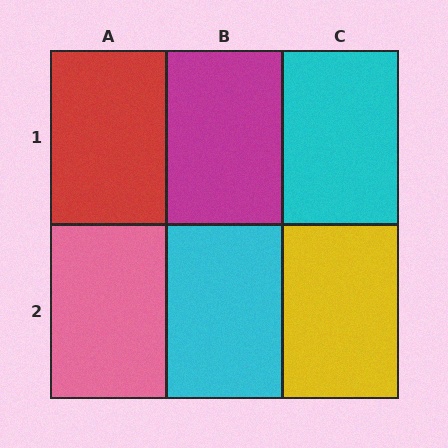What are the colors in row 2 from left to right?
Pink, cyan, yellow.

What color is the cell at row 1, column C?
Cyan.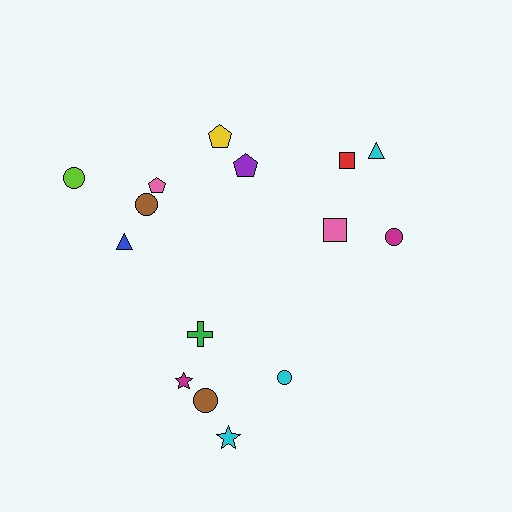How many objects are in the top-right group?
There are 4 objects.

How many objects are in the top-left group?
There are 6 objects.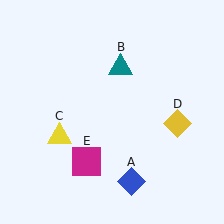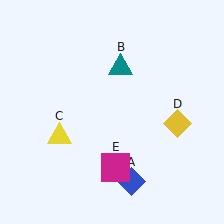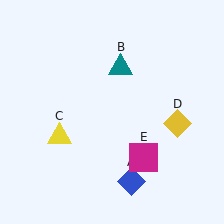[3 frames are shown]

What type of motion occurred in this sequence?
The magenta square (object E) rotated counterclockwise around the center of the scene.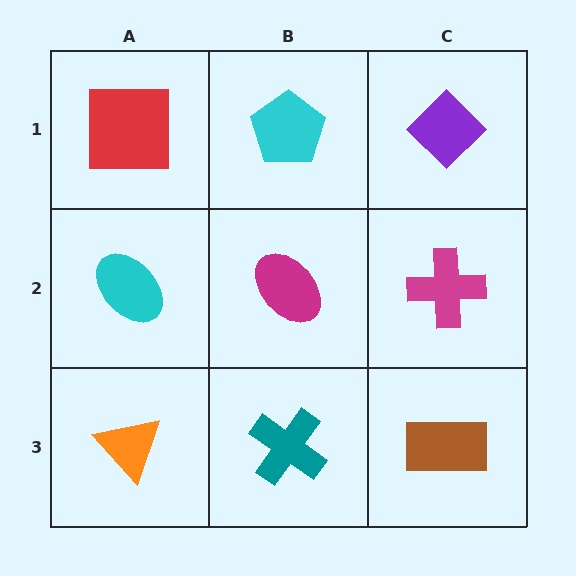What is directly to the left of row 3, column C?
A teal cross.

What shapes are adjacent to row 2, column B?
A cyan pentagon (row 1, column B), a teal cross (row 3, column B), a cyan ellipse (row 2, column A), a magenta cross (row 2, column C).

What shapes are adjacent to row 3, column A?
A cyan ellipse (row 2, column A), a teal cross (row 3, column B).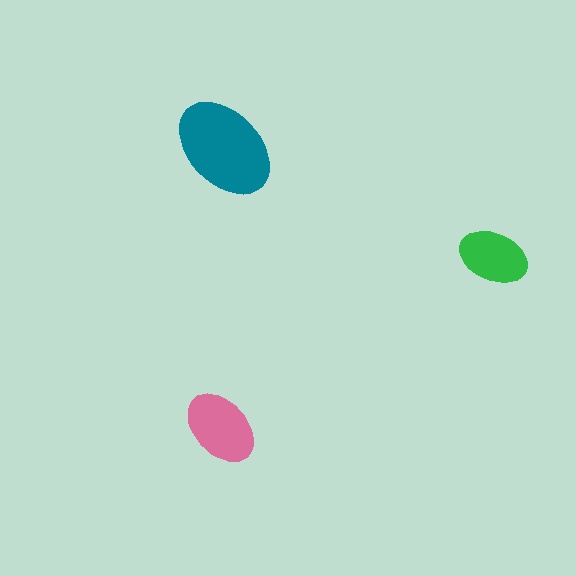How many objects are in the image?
There are 3 objects in the image.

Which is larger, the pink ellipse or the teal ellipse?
The teal one.